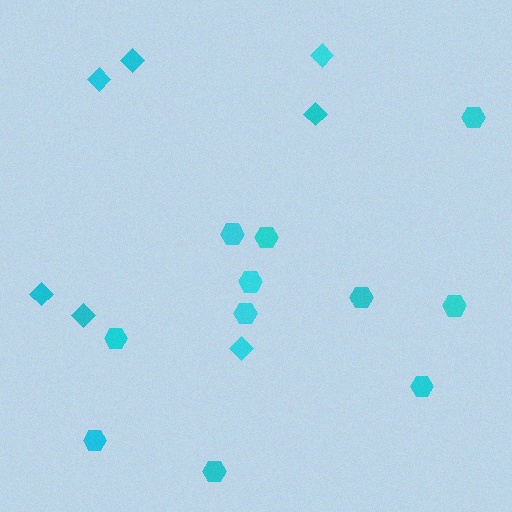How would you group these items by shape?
There are 2 groups: one group of hexagons (11) and one group of diamonds (7).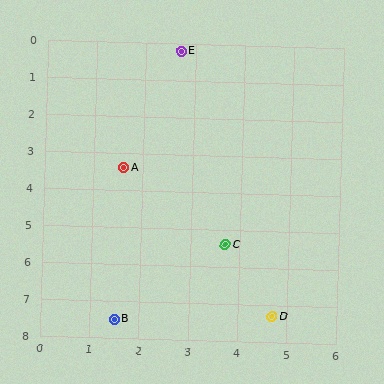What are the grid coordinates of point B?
Point B is at approximately (1.5, 7.5).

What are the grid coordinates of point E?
Point E is at approximately (2.7, 0.2).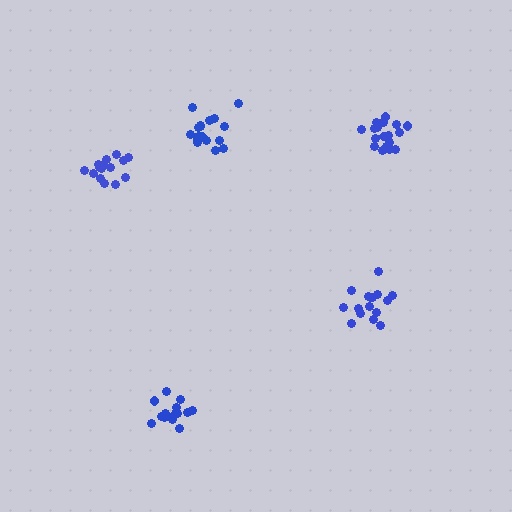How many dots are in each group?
Group 1: 19 dots, Group 2: 16 dots, Group 3: 17 dots, Group 4: 16 dots, Group 5: 15 dots (83 total).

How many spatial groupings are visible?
There are 5 spatial groupings.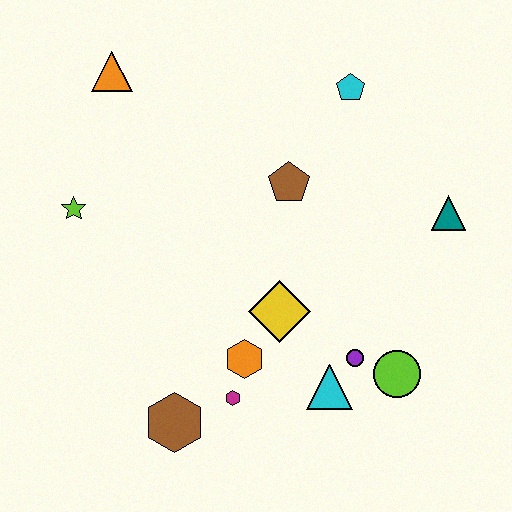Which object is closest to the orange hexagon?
The magenta hexagon is closest to the orange hexagon.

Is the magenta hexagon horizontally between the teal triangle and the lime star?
Yes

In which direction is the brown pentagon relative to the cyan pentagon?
The brown pentagon is below the cyan pentagon.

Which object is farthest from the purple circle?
The orange triangle is farthest from the purple circle.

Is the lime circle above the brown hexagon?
Yes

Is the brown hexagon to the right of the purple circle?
No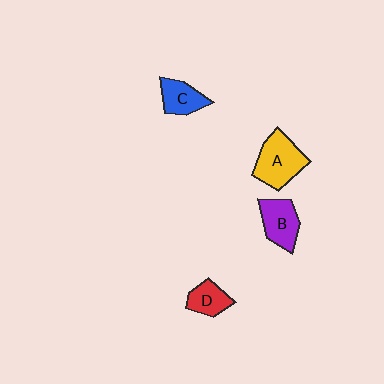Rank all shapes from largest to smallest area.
From largest to smallest: A (yellow), B (purple), C (blue), D (red).